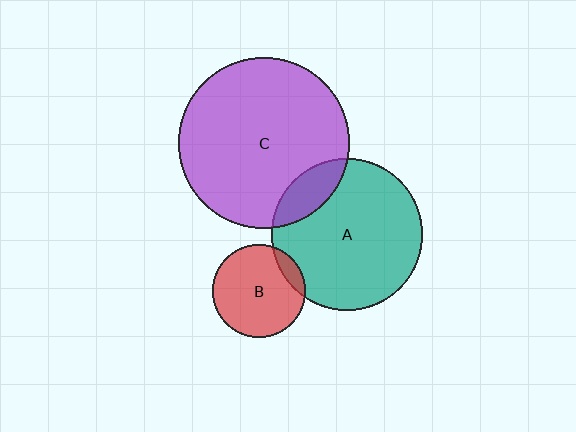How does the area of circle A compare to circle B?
Approximately 2.6 times.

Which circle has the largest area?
Circle C (purple).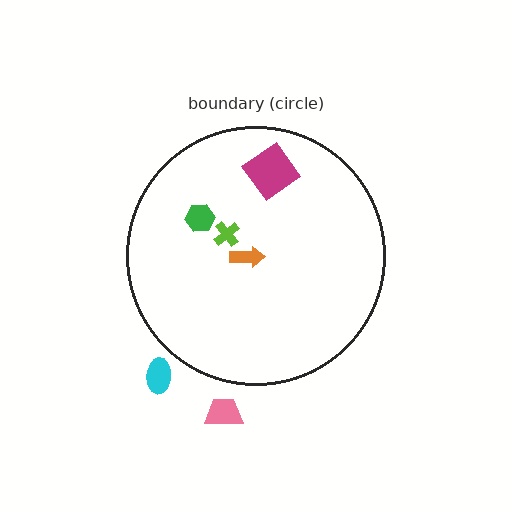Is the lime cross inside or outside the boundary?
Inside.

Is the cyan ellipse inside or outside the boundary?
Outside.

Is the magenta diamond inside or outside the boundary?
Inside.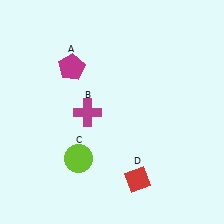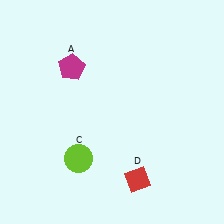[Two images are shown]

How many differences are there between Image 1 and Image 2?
There is 1 difference between the two images.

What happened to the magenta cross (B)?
The magenta cross (B) was removed in Image 2. It was in the bottom-left area of Image 1.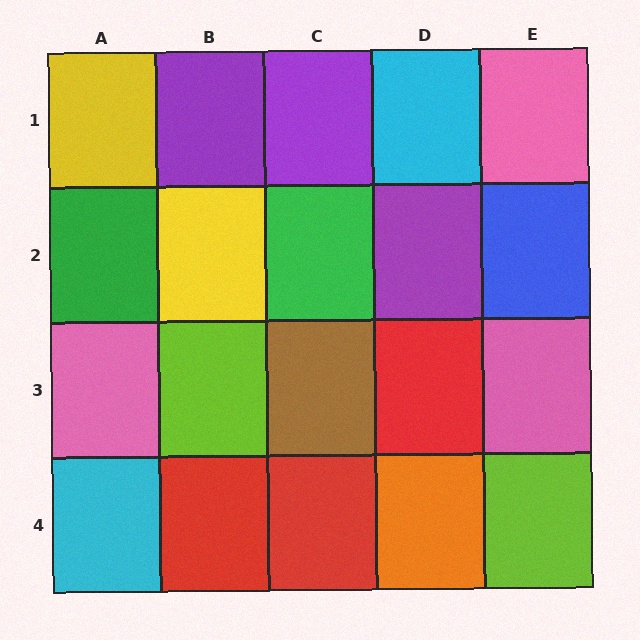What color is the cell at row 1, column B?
Purple.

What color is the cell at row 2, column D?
Purple.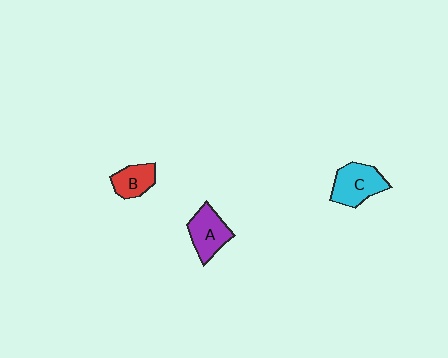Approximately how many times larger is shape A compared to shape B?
Approximately 1.3 times.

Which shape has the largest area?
Shape C (cyan).